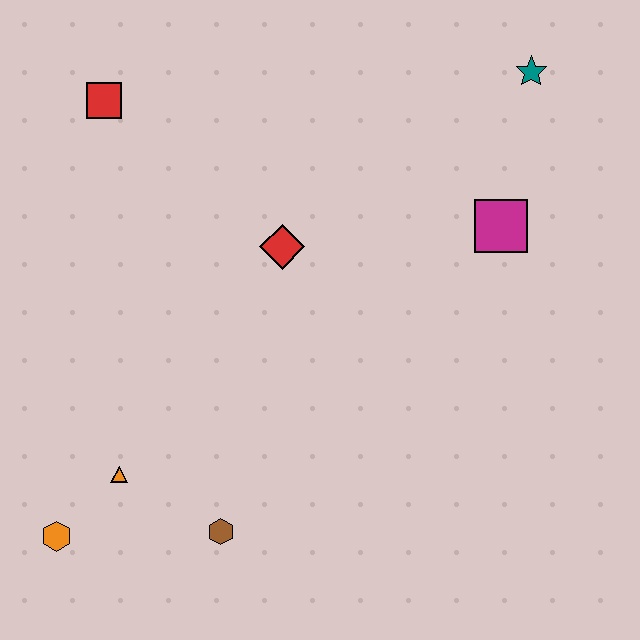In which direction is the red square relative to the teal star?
The red square is to the left of the teal star.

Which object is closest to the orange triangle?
The orange hexagon is closest to the orange triangle.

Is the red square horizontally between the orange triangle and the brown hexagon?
No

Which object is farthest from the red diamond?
The orange hexagon is farthest from the red diamond.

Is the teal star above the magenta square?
Yes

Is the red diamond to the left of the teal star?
Yes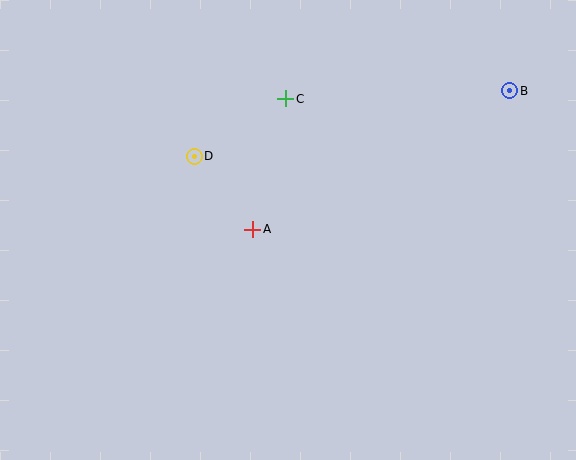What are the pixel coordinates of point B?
Point B is at (510, 91).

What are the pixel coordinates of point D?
Point D is at (194, 156).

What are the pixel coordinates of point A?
Point A is at (253, 229).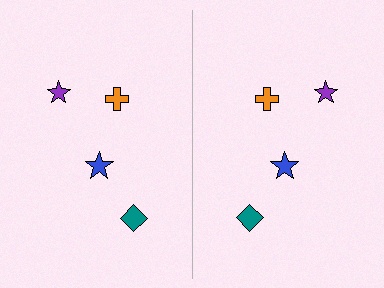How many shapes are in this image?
There are 8 shapes in this image.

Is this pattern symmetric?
Yes, this pattern has bilateral (reflection) symmetry.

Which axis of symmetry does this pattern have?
The pattern has a vertical axis of symmetry running through the center of the image.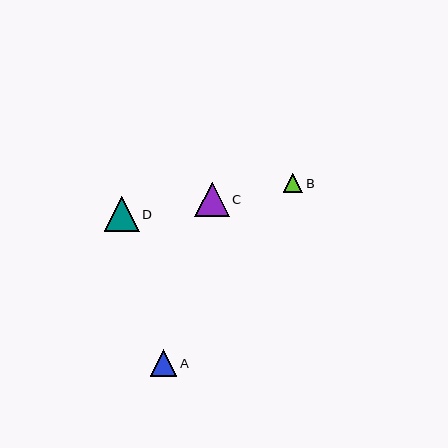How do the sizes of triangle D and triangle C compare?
Triangle D and triangle C are approximately the same size.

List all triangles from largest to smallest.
From largest to smallest: D, C, A, B.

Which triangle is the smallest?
Triangle B is the smallest with a size of approximately 20 pixels.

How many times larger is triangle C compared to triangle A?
Triangle C is approximately 1.3 times the size of triangle A.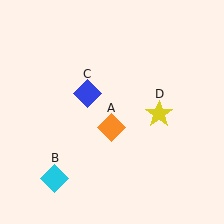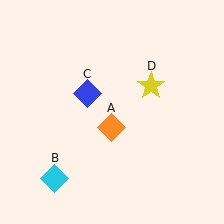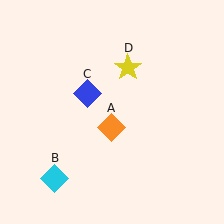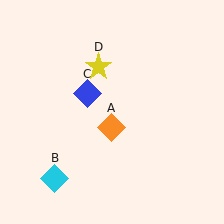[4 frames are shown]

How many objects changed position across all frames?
1 object changed position: yellow star (object D).